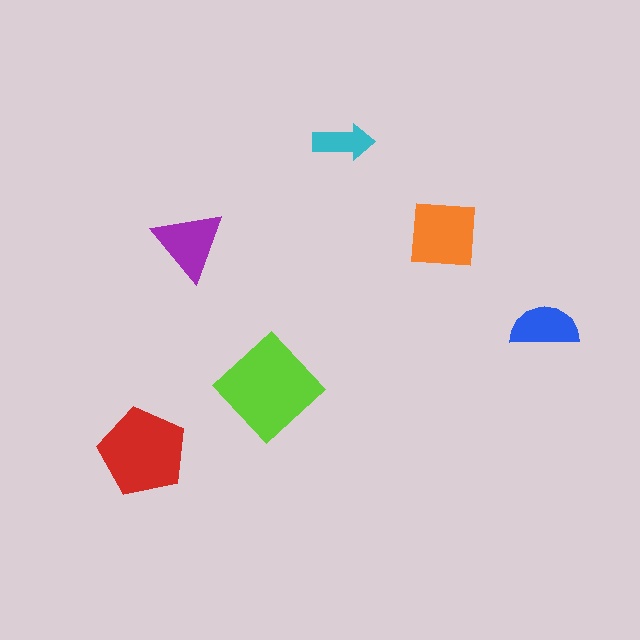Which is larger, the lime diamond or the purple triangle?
The lime diamond.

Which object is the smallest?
The cyan arrow.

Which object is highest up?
The cyan arrow is topmost.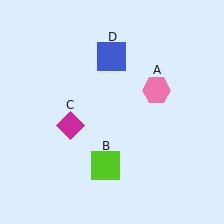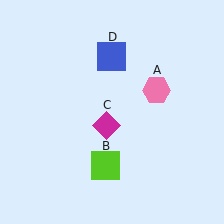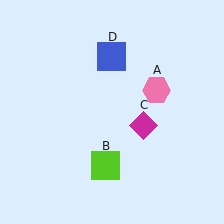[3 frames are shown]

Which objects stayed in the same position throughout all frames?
Pink hexagon (object A) and lime square (object B) and blue square (object D) remained stationary.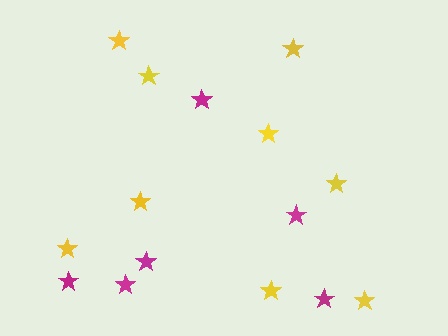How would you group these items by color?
There are 2 groups: one group of yellow stars (9) and one group of magenta stars (6).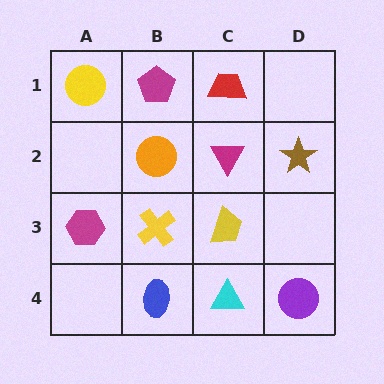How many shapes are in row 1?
3 shapes.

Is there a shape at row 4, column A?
No, that cell is empty.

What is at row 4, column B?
A blue ellipse.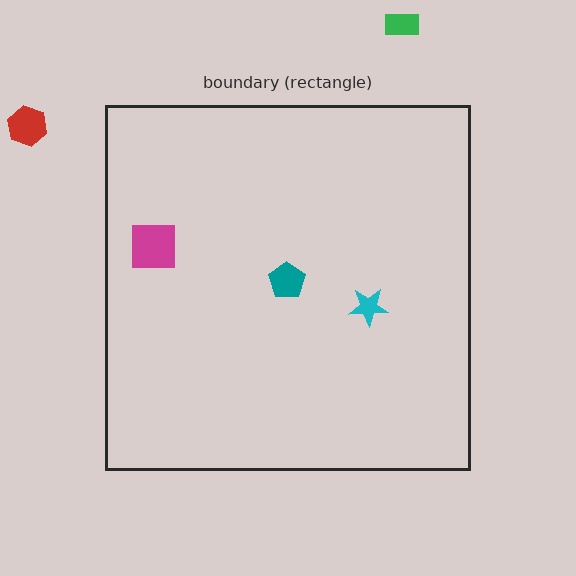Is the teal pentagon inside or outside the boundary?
Inside.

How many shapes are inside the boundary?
3 inside, 2 outside.